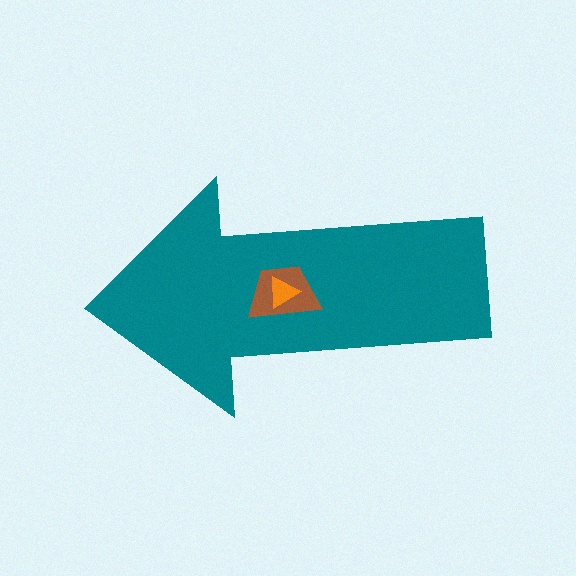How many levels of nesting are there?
3.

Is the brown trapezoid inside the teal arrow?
Yes.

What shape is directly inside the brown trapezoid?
The orange triangle.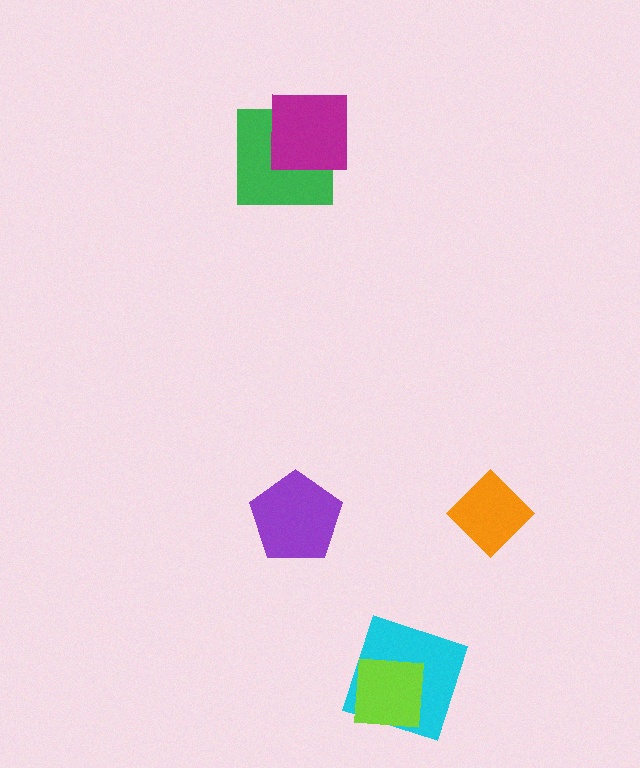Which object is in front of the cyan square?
The lime square is in front of the cyan square.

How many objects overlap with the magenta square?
1 object overlaps with the magenta square.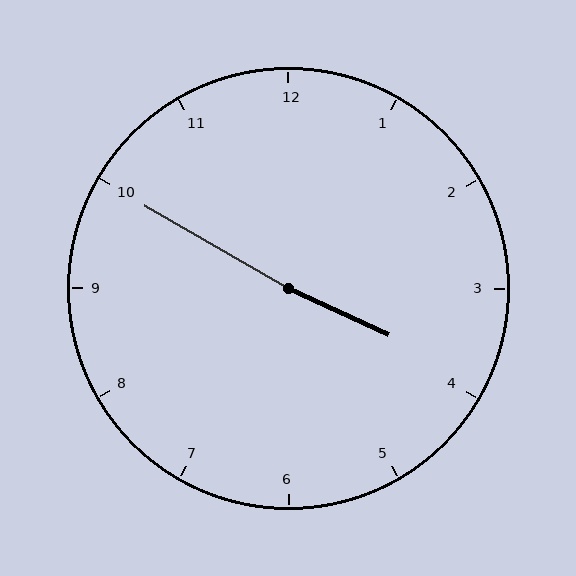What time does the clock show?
3:50.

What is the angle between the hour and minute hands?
Approximately 175 degrees.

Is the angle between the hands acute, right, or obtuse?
It is obtuse.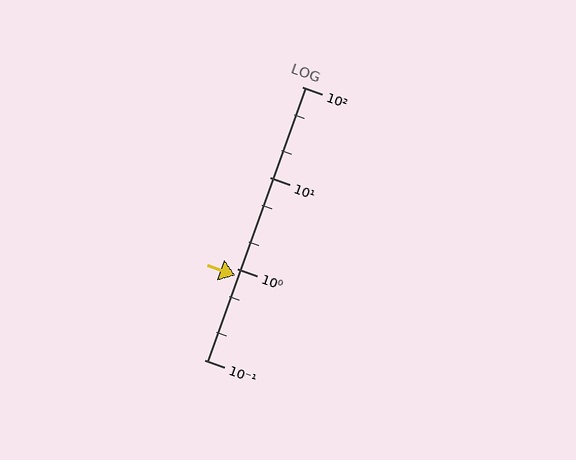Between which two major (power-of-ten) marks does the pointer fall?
The pointer is between 0.1 and 1.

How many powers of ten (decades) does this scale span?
The scale spans 3 decades, from 0.1 to 100.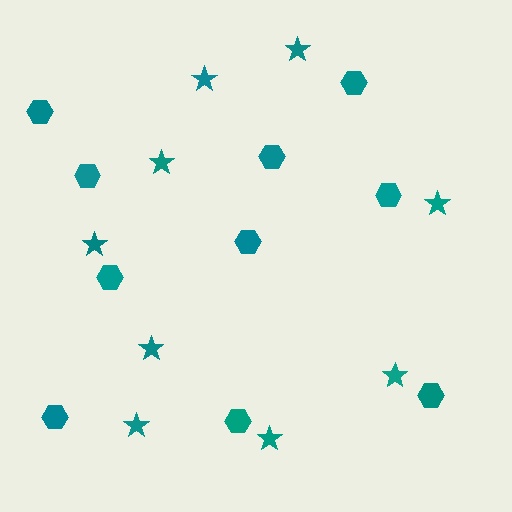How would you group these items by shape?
There are 2 groups: one group of stars (9) and one group of hexagons (10).